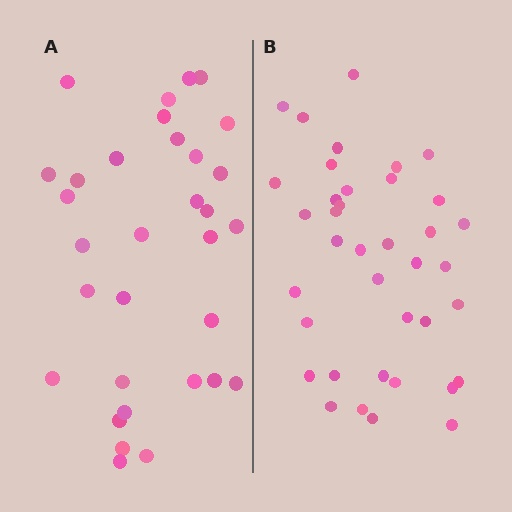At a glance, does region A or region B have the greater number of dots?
Region B (the right region) has more dots.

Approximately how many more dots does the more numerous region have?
Region B has about 6 more dots than region A.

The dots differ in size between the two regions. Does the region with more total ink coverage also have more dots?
No. Region A has more total ink coverage because its dots are larger, but region B actually contains more individual dots. Total area can be misleading — the number of items is what matters here.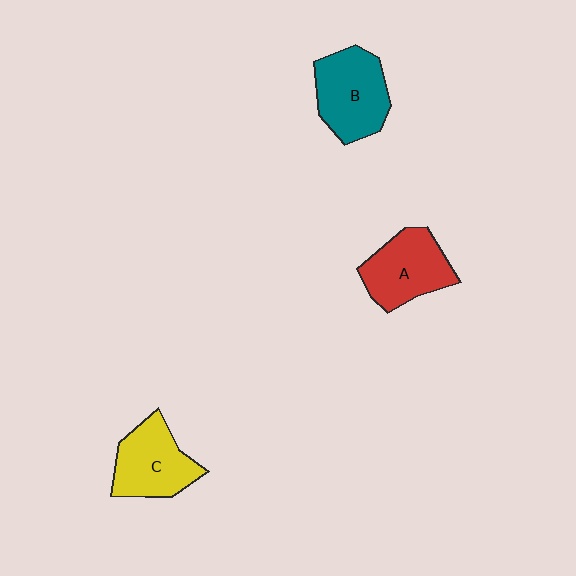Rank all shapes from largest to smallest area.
From largest to smallest: B (teal), A (red), C (yellow).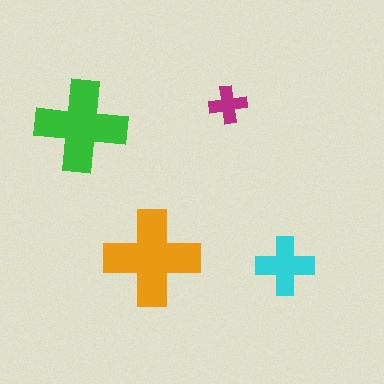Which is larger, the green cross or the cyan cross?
The green one.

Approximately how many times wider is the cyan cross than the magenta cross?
About 1.5 times wider.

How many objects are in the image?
There are 4 objects in the image.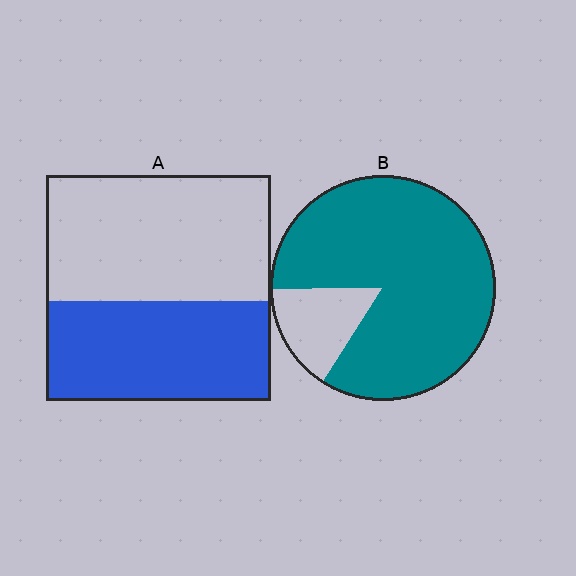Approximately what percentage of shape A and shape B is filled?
A is approximately 45% and B is approximately 85%.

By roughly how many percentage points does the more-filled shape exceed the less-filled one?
By roughly 40 percentage points (B over A).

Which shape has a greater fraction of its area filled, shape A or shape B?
Shape B.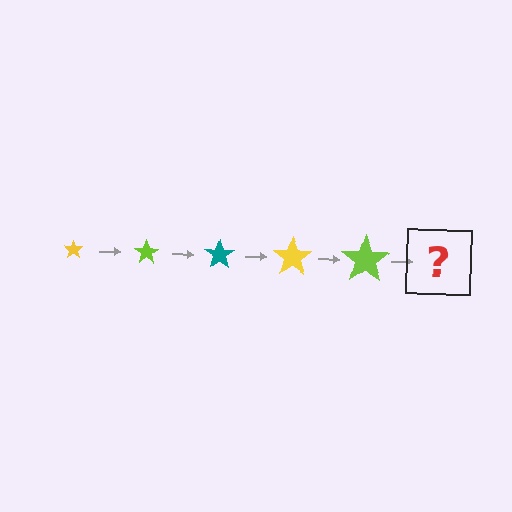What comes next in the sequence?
The next element should be a teal star, larger than the previous one.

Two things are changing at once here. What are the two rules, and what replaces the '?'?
The two rules are that the star grows larger each step and the color cycles through yellow, lime, and teal. The '?' should be a teal star, larger than the previous one.